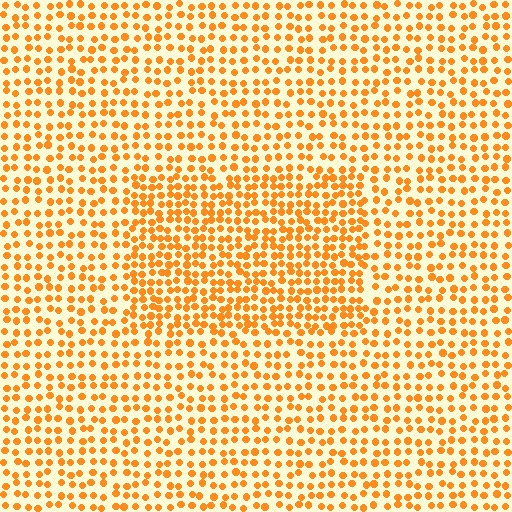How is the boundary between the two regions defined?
The boundary is defined by a change in element density (approximately 1.6x ratio). All elements are the same color, size, and shape.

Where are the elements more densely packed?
The elements are more densely packed inside the rectangle boundary.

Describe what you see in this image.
The image contains small orange elements arranged at two different densities. A rectangle-shaped region is visible where the elements are more densely packed than the surrounding area.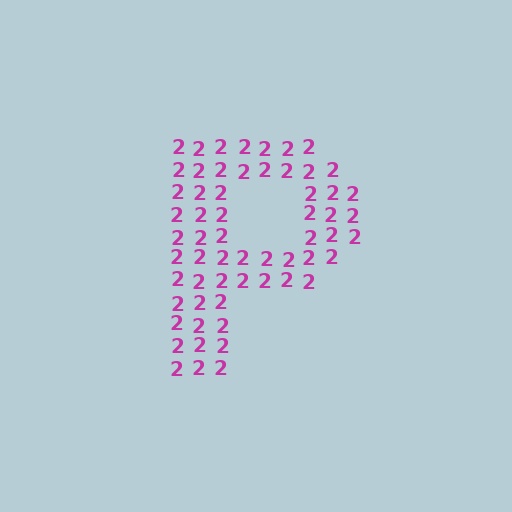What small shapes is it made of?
It is made of small digit 2's.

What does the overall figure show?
The overall figure shows the letter P.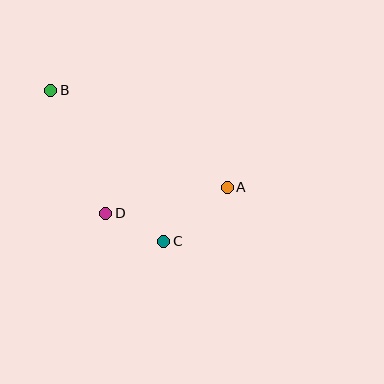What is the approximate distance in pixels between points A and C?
The distance between A and C is approximately 84 pixels.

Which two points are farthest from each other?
Points A and B are farthest from each other.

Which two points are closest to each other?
Points C and D are closest to each other.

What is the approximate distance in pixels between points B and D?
The distance between B and D is approximately 135 pixels.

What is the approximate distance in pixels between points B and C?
The distance between B and C is approximately 188 pixels.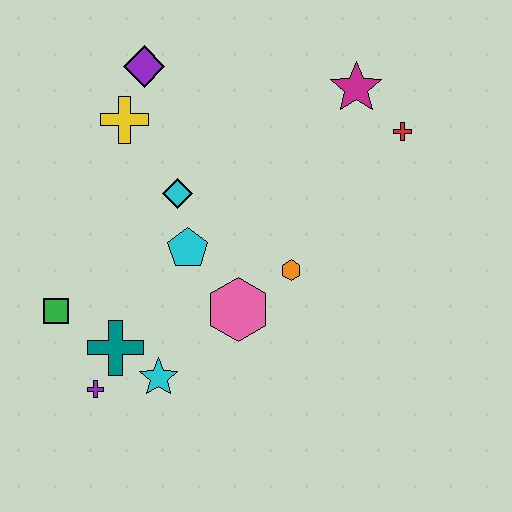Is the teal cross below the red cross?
Yes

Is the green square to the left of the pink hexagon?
Yes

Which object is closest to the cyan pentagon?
The cyan diamond is closest to the cyan pentagon.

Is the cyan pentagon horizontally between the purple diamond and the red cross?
Yes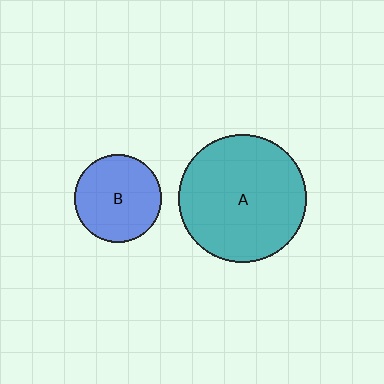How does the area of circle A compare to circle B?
Approximately 2.2 times.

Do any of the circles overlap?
No, none of the circles overlap.